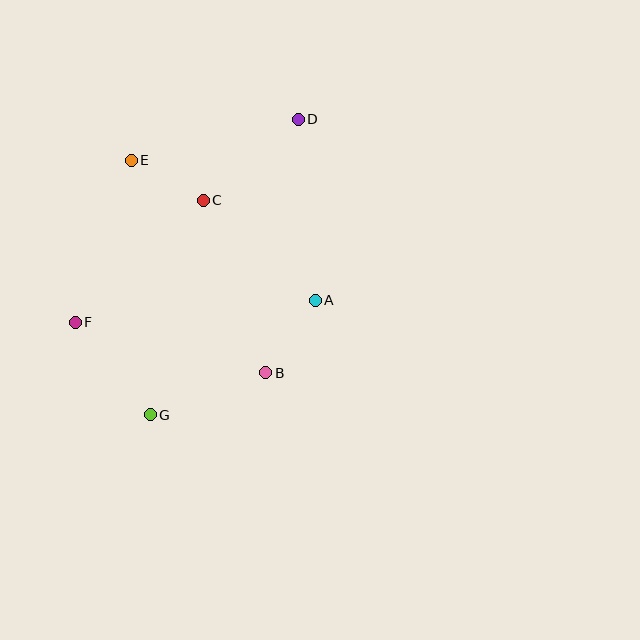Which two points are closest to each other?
Points C and E are closest to each other.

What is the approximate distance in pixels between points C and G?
The distance between C and G is approximately 221 pixels.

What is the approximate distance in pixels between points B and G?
The distance between B and G is approximately 123 pixels.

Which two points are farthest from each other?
Points D and G are farthest from each other.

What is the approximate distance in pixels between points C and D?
The distance between C and D is approximately 125 pixels.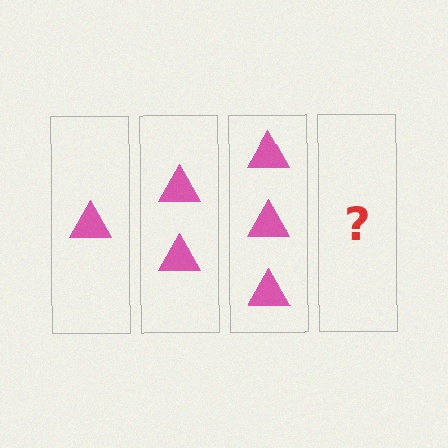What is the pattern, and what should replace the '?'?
The pattern is that each step adds one more triangle. The '?' should be 4 triangles.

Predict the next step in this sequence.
The next step is 4 triangles.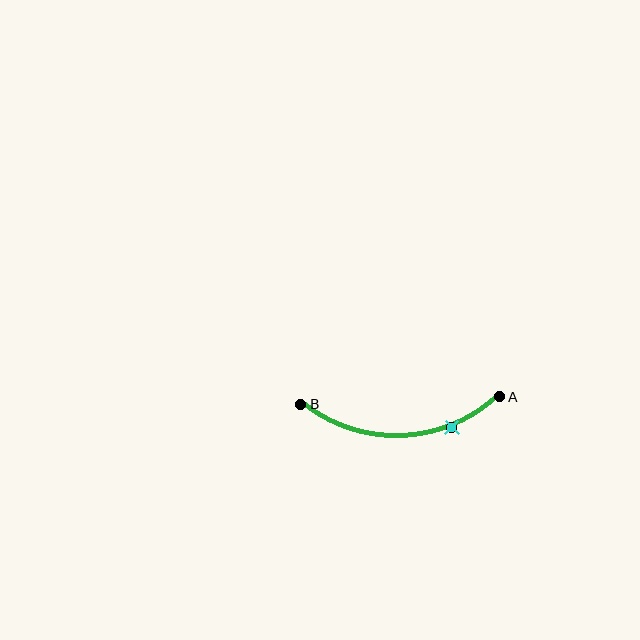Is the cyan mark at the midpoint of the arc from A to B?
No. The cyan mark lies on the arc but is closer to endpoint A. The arc midpoint would be at the point on the curve equidistant along the arc from both A and B.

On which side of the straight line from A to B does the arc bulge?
The arc bulges below the straight line connecting A and B.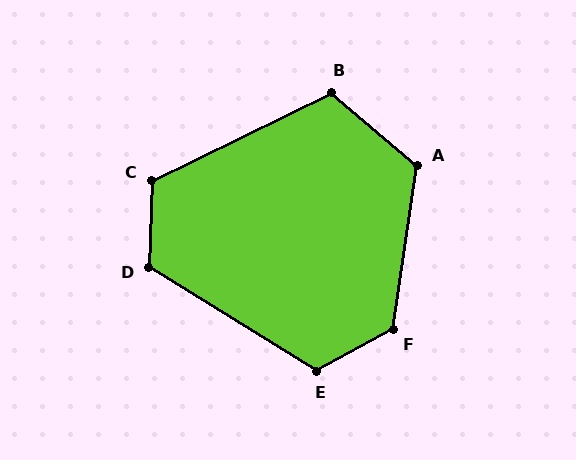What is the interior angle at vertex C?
Approximately 119 degrees (obtuse).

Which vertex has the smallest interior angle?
B, at approximately 113 degrees.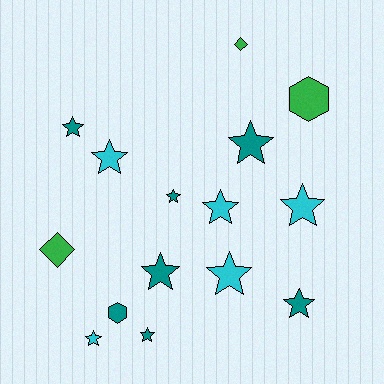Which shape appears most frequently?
Star, with 11 objects.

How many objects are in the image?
There are 15 objects.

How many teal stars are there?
There are 6 teal stars.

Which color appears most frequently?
Teal, with 7 objects.